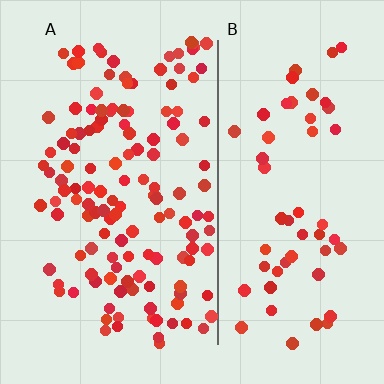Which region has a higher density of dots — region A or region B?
A (the left).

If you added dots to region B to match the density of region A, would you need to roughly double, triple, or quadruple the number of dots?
Approximately double.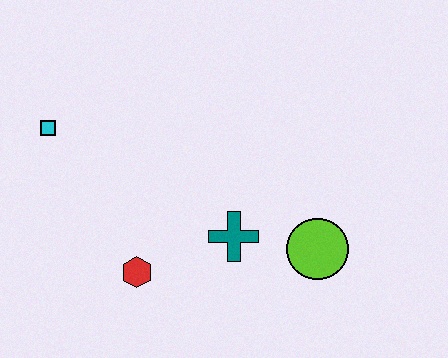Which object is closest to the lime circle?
The teal cross is closest to the lime circle.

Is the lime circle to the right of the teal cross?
Yes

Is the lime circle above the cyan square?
No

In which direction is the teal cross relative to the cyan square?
The teal cross is to the right of the cyan square.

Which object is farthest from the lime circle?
The cyan square is farthest from the lime circle.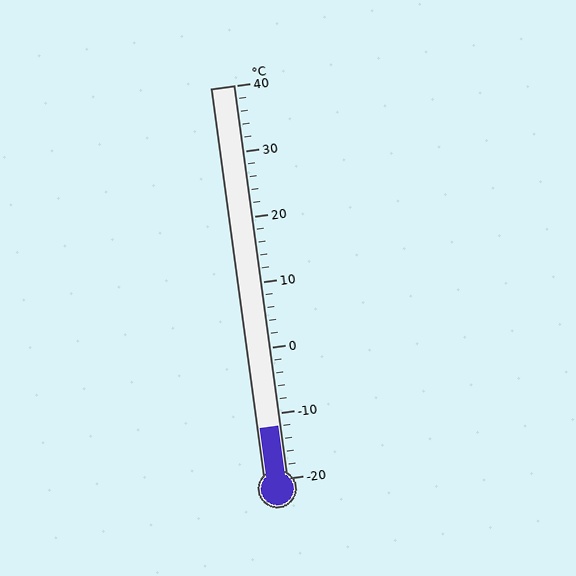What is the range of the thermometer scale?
The thermometer scale ranges from -20°C to 40°C.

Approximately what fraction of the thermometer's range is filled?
The thermometer is filled to approximately 15% of its range.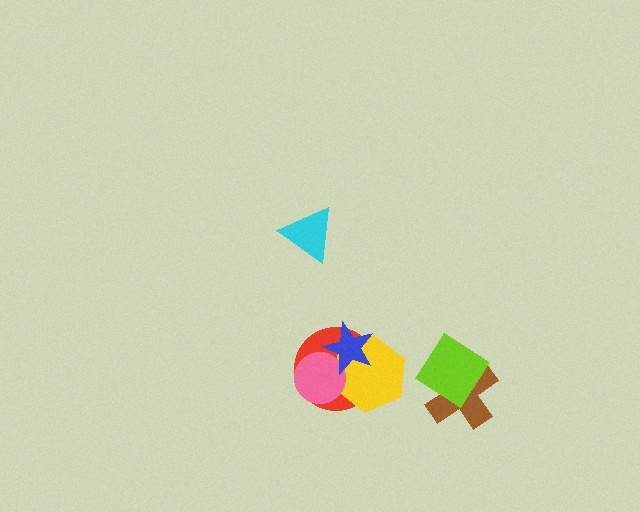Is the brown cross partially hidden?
Yes, it is partially covered by another shape.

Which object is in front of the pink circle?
The blue star is in front of the pink circle.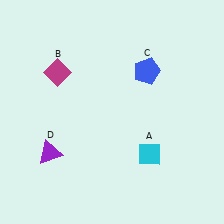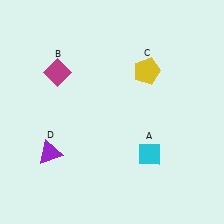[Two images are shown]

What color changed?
The pentagon (C) changed from blue in Image 1 to yellow in Image 2.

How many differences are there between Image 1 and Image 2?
There is 1 difference between the two images.